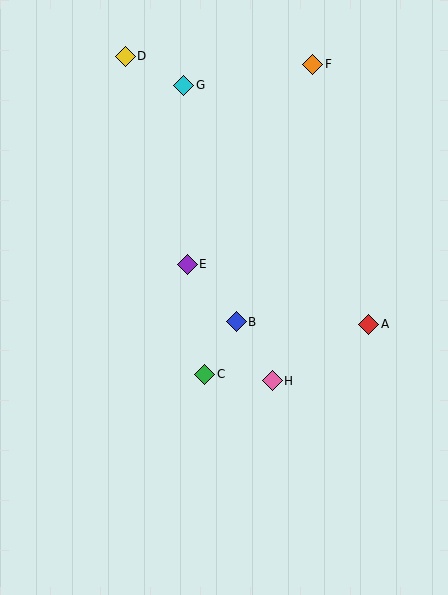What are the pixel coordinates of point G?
Point G is at (184, 85).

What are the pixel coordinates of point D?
Point D is at (125, 56).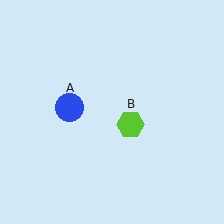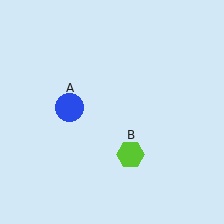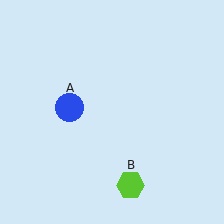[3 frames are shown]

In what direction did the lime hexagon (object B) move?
The lime hexagon (object B) moved down.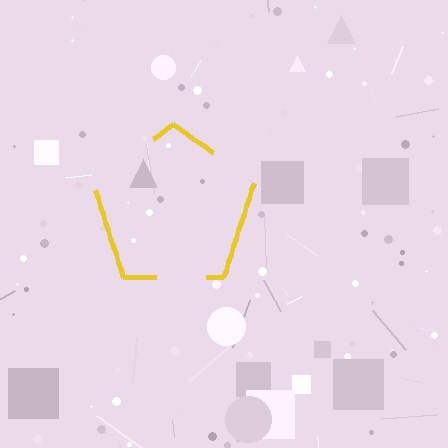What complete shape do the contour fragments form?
The contour fragments form a pentagon.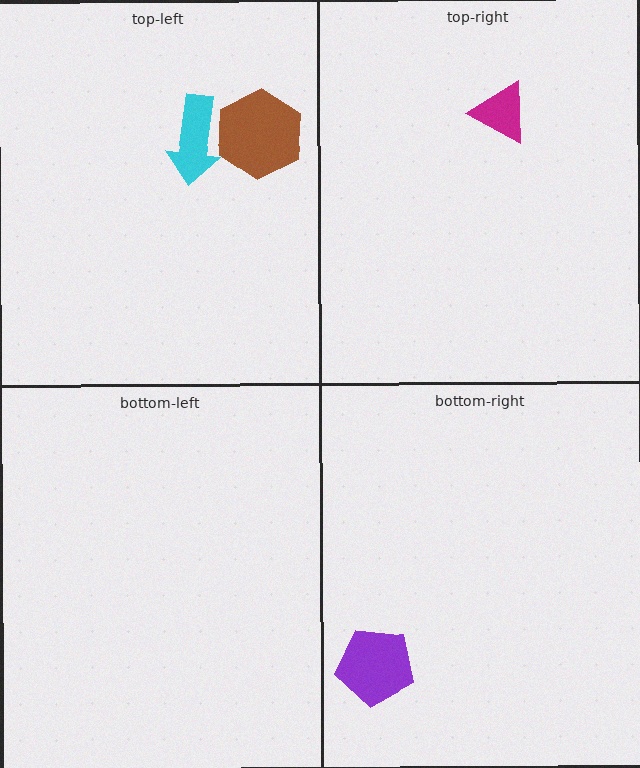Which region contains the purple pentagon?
The bottom-right region.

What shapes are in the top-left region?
The cyan arrow, the brown hexagon.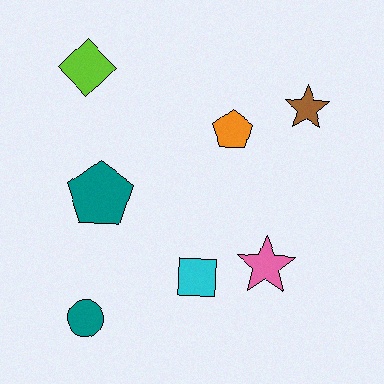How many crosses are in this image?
There are no crosses.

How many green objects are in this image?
There are no green objects.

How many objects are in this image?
There are 7 objects.